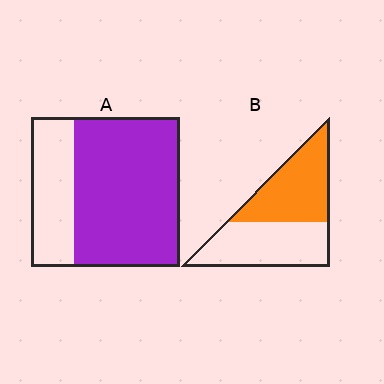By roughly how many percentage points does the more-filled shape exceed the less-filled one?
By roughly 20 percentage points (A over B).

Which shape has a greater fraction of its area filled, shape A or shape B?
Shape A.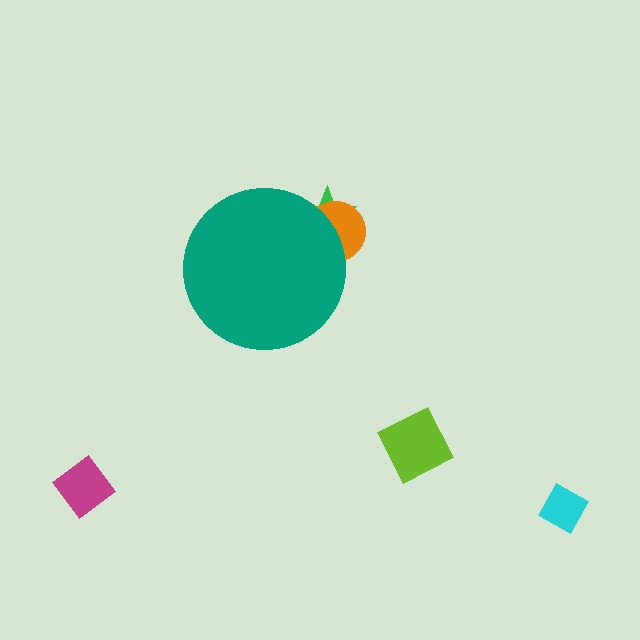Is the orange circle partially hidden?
Yes, the orange circle is partially hidden behind the teal circle.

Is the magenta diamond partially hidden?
No, the magenta diamond is fully visible.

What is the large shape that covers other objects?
A teal circle.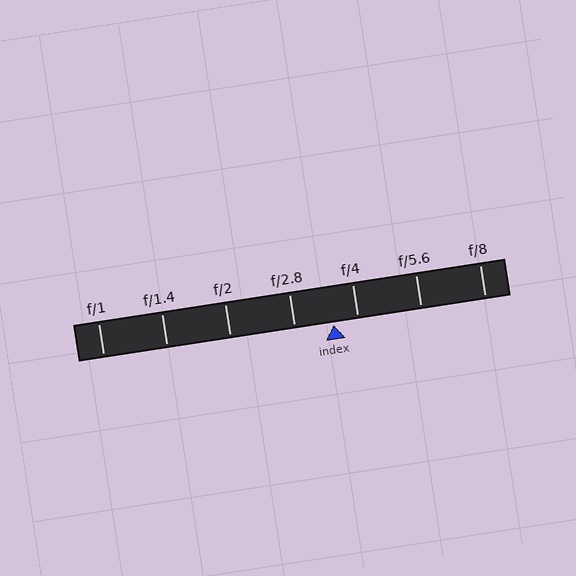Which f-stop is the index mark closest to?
The index mark is closest to f/4.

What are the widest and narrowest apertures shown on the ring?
The widest aperture shown is f/1 and the narrowest is f/8.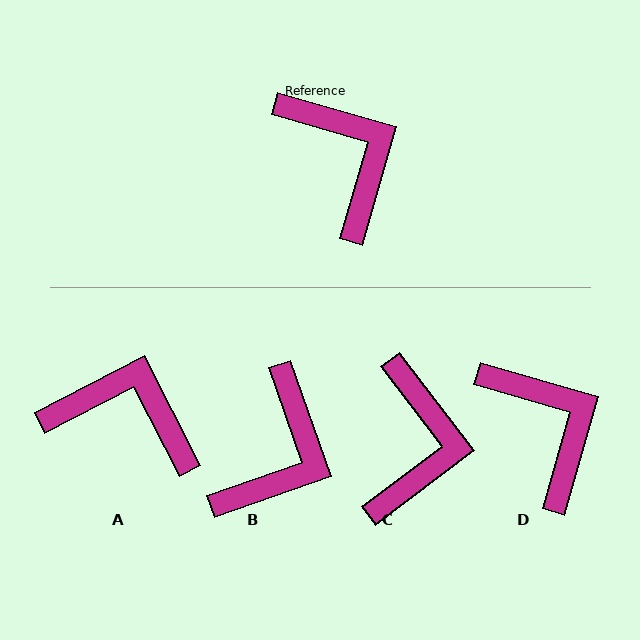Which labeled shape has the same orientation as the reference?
D.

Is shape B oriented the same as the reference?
No, it is off by about 55 degrees.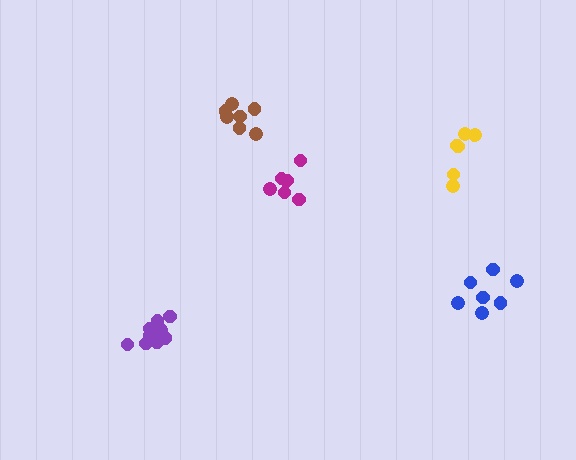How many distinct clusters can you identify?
There are 5 distinct clusters.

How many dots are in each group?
Group 1: 7 dots, Group 2: 7 dots, Group 3: 7 dots, Group 4: 7 dots, Group 5: 12 dots (40 total).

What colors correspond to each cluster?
The clusters are colored: brown, magenta, blue, yellow, purple.